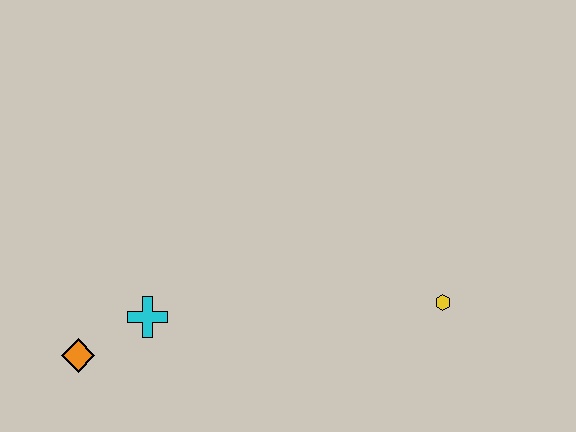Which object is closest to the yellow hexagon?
The cyan cross is closest to the yellow hexagon.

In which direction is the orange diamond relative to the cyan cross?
The orange diamond is to the left of the cyan cross.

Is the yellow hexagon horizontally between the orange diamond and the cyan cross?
No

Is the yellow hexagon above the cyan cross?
Yes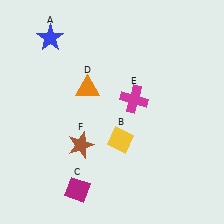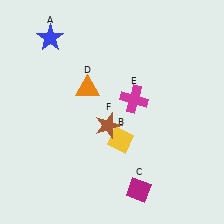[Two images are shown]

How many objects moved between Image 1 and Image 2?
2 objects moved between the two images.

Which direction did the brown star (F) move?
The brown star (F) moved right.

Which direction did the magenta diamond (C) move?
The magenta diamond (C) moved right.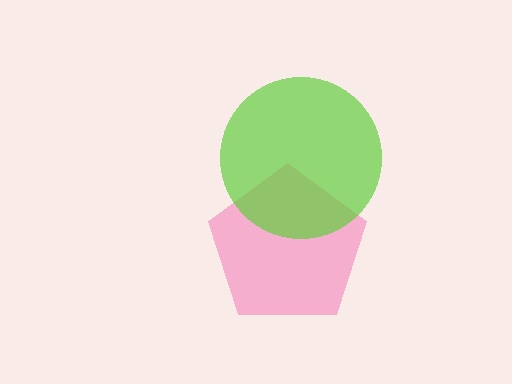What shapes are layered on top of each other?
The layered shapes are: a pink pentagon, a lime circle.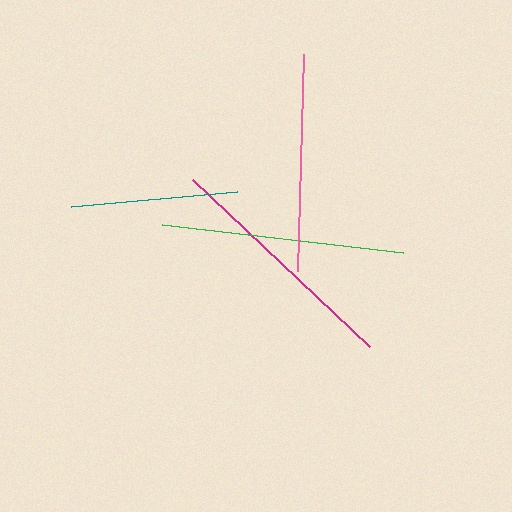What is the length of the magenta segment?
The magenta segment is approximately 244 pixels long.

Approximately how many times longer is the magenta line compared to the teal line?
The magenta line is approximately 1.5 times the length of the teal line.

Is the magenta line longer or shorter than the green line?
The magenta line is longer than the green line.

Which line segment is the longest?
The magenta line is the longest at approximately 244 pixels.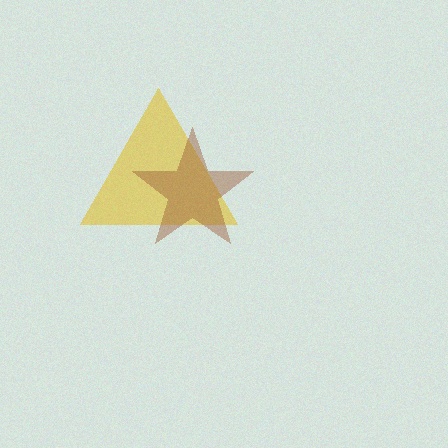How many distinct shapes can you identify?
There are 2 distinct shapes: a yellow triangle, a brown star.